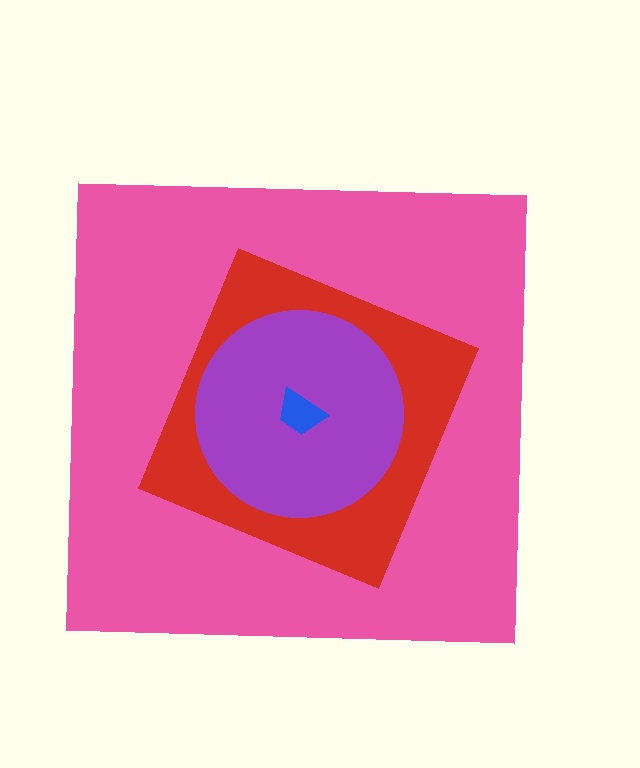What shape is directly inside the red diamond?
The purple circle.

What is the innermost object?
The blue trapezoid.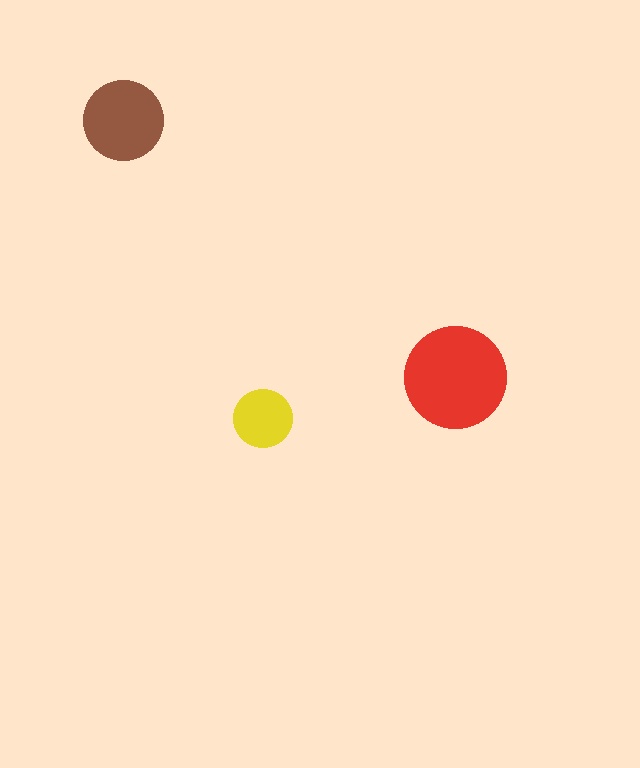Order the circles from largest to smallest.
the red one, the brown one, the yellow one.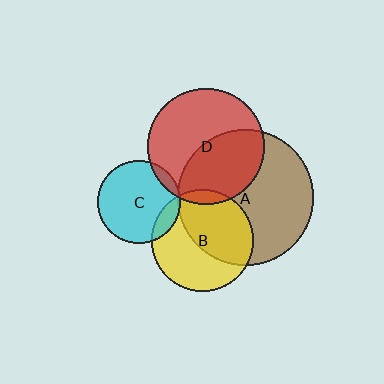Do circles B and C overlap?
Yes.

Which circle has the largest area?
Circle A (brown).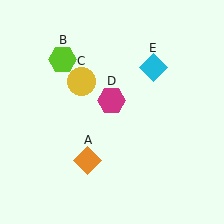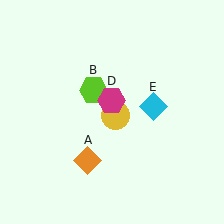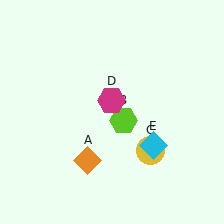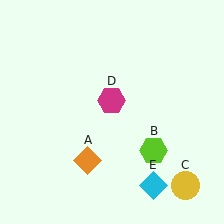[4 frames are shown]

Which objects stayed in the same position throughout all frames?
Orange diamond (object A) and magenta hexagon (object D) remained stationary.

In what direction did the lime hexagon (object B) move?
The lime hexagon (object B) moved down and to the right.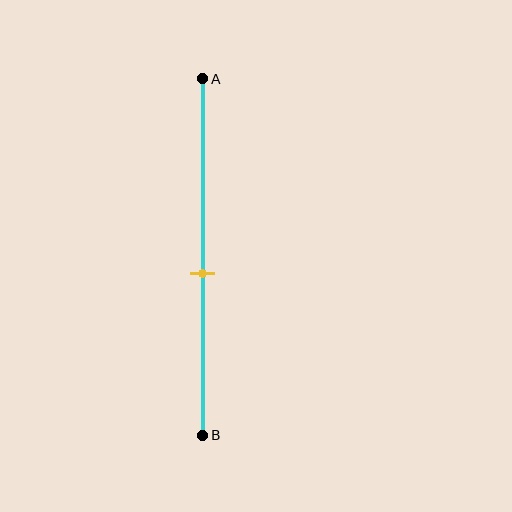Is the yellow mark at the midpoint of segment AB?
No, the mark is at about 55% from A, not at the 50% midpoint.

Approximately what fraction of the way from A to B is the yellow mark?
The yellow mark is approximately 55% of the way from A to B.